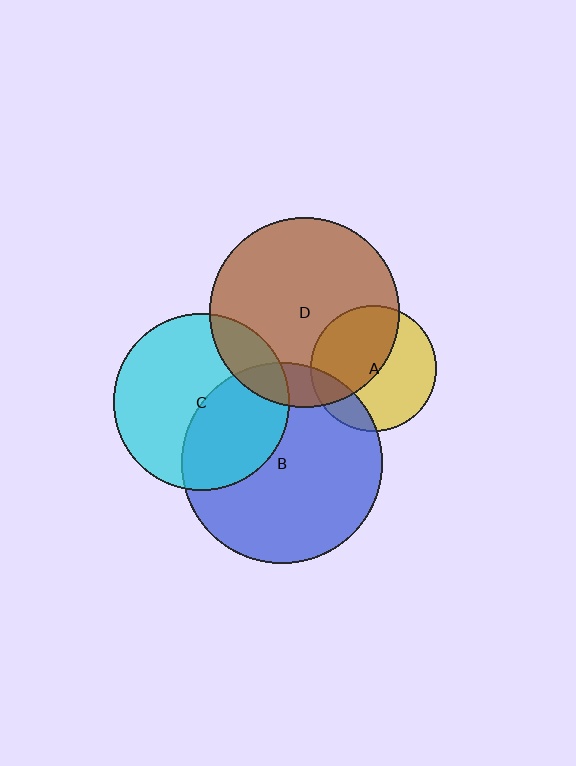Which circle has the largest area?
Circle B (blue).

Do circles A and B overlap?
Yes.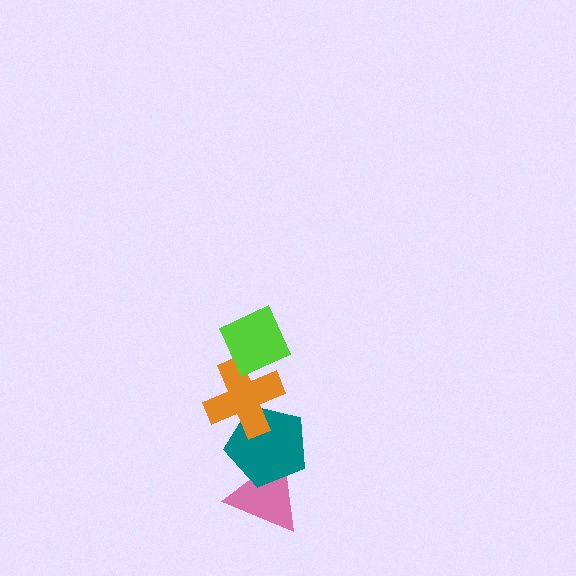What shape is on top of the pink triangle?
The teal pentagon is on top of the pink triangle.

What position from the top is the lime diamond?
The lime diamond is 1st from the top.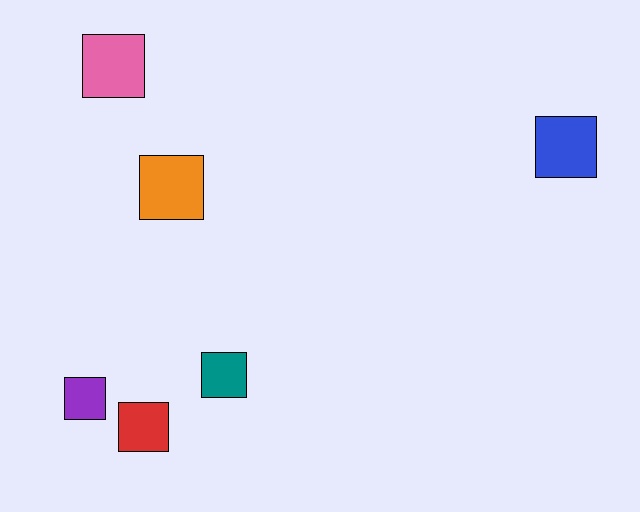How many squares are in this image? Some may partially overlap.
There are 6 squares.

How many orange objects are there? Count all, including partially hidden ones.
There is 1 orange object.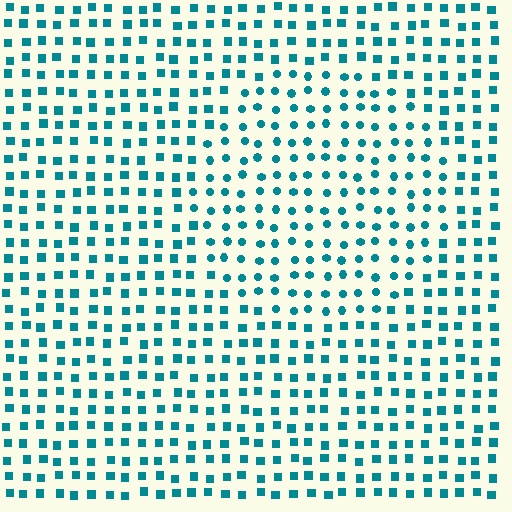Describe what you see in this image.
The image is filled with small teal elements arranged in a uniform grid. A circle-shaped region contains circles, while the surrounding area contains squares. The boundary is defined purely by the change in element shape.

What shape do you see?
I see a circle.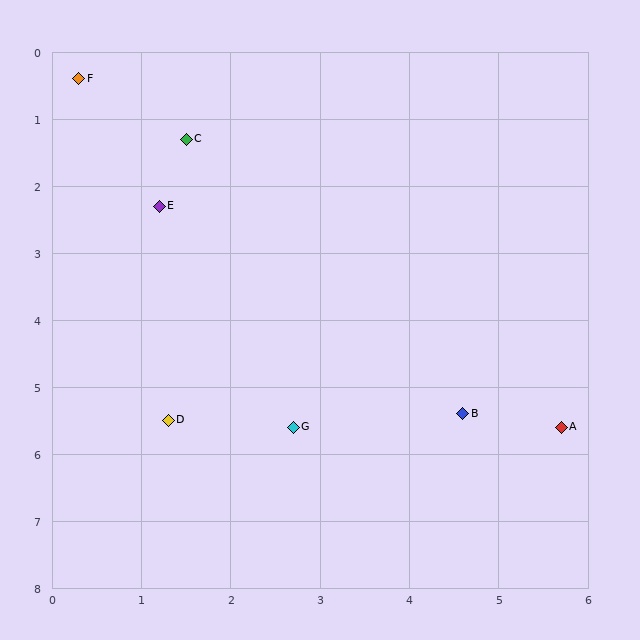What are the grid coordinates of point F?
Point F is at approximately (0.3, 0.4).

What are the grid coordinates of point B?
Point B is at approximately (4.6, 5.4).